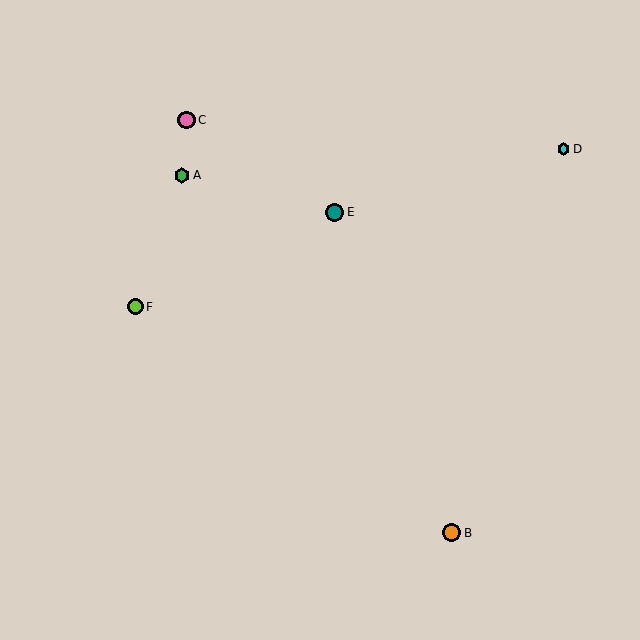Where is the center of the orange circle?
The center of the orange circle is at (452, 533).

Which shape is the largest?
The orange circle (labeled B) is the largest.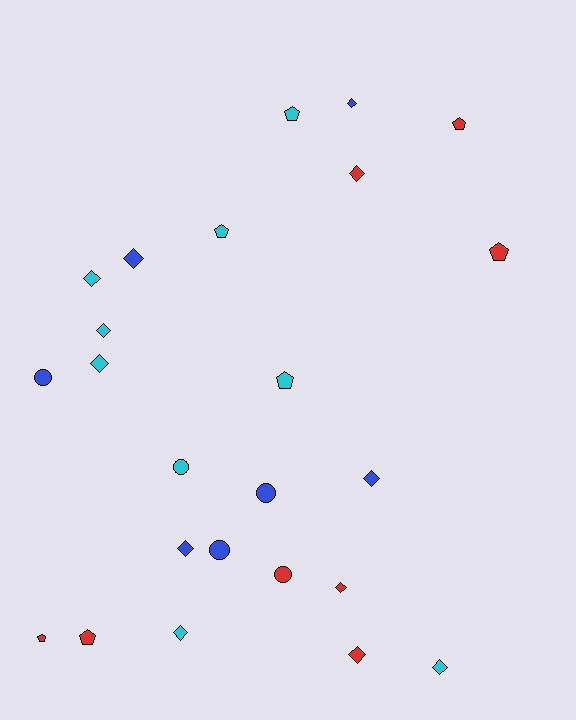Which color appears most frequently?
Cyan, with 9 objects.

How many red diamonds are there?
There are 3 red diamonds.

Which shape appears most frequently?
Diamond, with 12 objects.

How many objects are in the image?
There are 24 objects.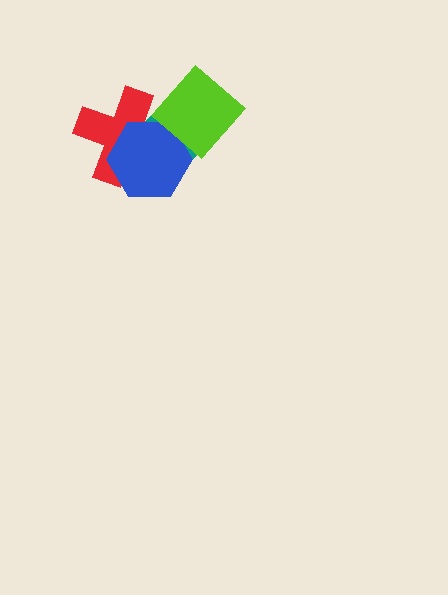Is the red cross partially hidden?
Yes, it is partially covered by another shape.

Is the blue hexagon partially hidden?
No, no other shape covers it.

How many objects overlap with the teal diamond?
3 objects overlap with the teal diamond.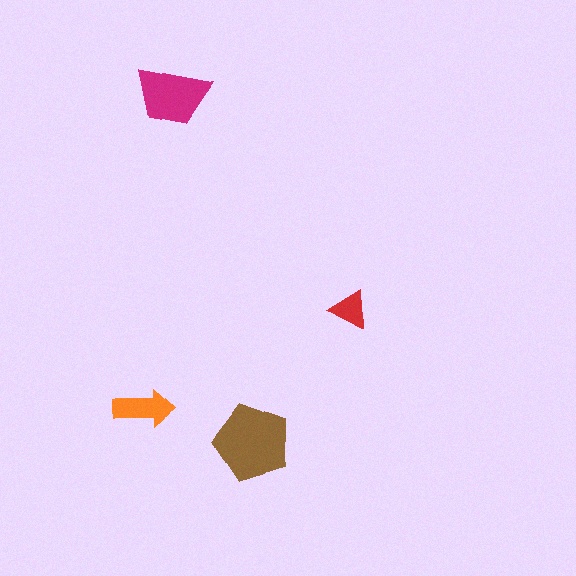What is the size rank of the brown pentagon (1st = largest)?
1st.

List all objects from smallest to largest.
The red triangle, the orange arrow, the magenta trapezoid, the brown pentagon.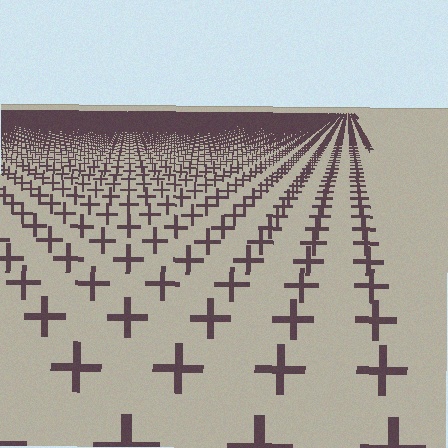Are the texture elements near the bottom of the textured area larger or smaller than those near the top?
Larger. Near the bottom, elements are closer to the viewer and appear at a bigger on-screen size.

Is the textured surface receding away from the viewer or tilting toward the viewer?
The surface is receding away from the viewer. Texture elements get smaller and denser toward the top.